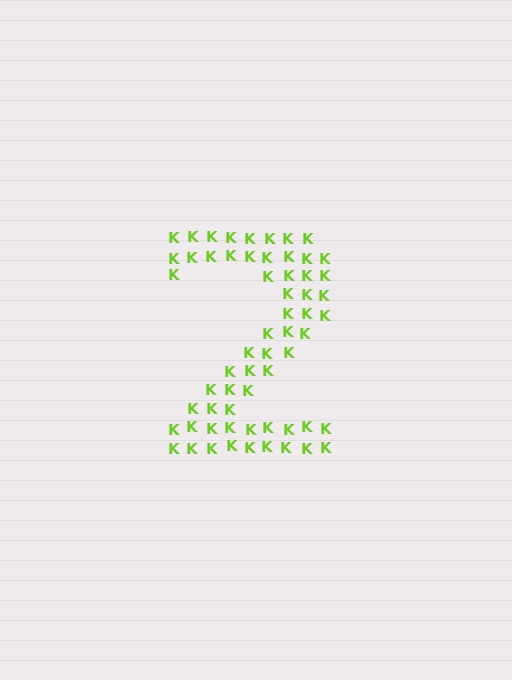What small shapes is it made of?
It is made of small letter K's.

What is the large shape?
The large shape is the digit 2.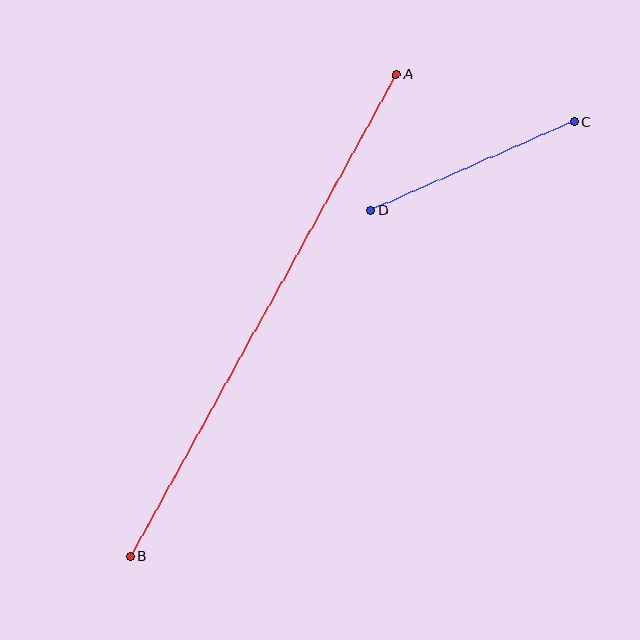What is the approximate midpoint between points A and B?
The midpoint is at approximately (263, 315) pixels.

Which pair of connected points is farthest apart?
Points A and B are farthest apart.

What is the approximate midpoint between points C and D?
The midpoint is at approximately (473, 166) pixels.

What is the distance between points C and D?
The distance is approximately 222 pixels.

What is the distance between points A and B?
The distance is approximately 551 pixels.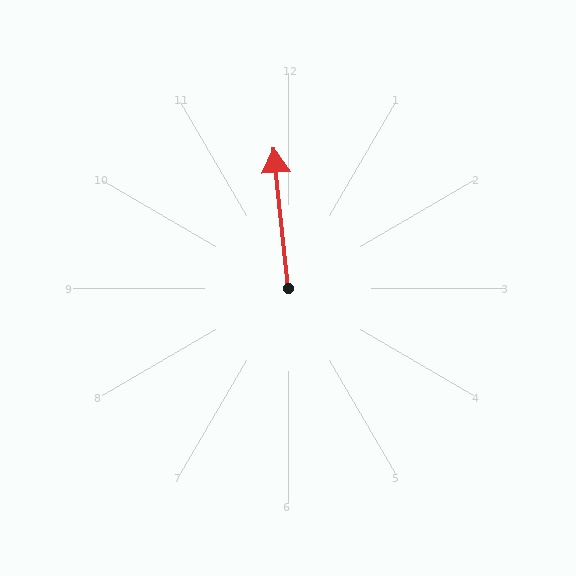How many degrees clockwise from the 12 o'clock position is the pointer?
Approximately 354 degrees.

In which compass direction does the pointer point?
North.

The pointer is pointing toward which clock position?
Roughly 12 o'clock.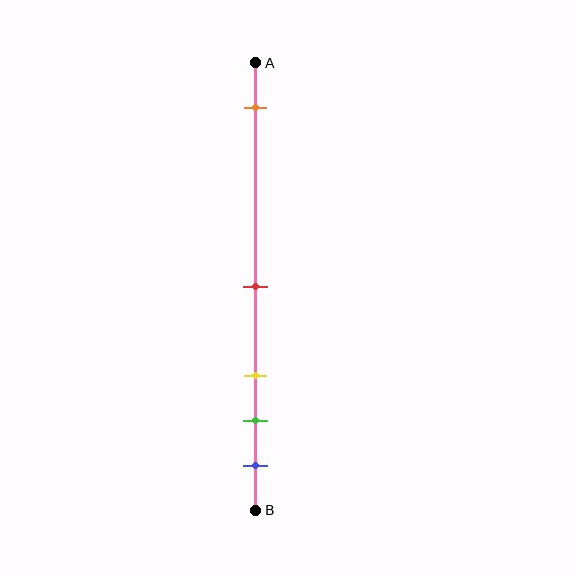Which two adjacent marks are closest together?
The green and blue marks are the closest adjacent pair.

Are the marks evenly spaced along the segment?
No, the marks are not evenly spaced.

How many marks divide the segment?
There are 5 marks dividing the segment.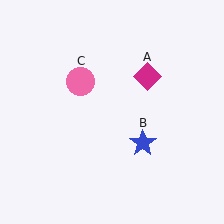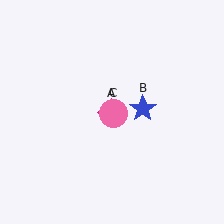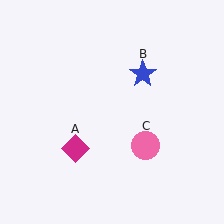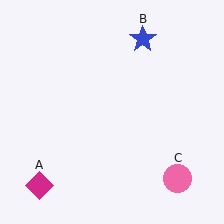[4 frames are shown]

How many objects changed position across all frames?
3 objects changed position: magenta diamond (object A), blue star (object B), pink circle (object C).